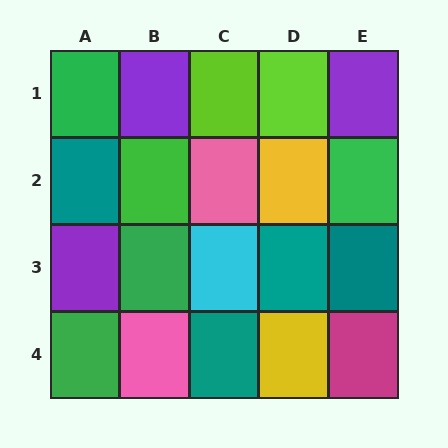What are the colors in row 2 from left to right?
Teal, green, pink, yellow, green.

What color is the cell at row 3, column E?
Teal.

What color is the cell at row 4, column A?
Green.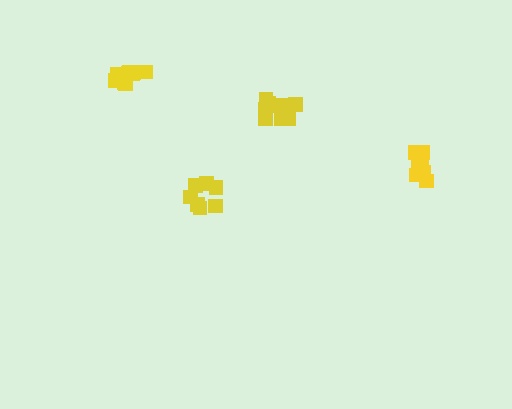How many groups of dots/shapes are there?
There are 4 groups.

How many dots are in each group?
Group 1: 11 dots, Group 2: 8 dots, Group 3: 7 dots, Group 4: 7 dots (33 total).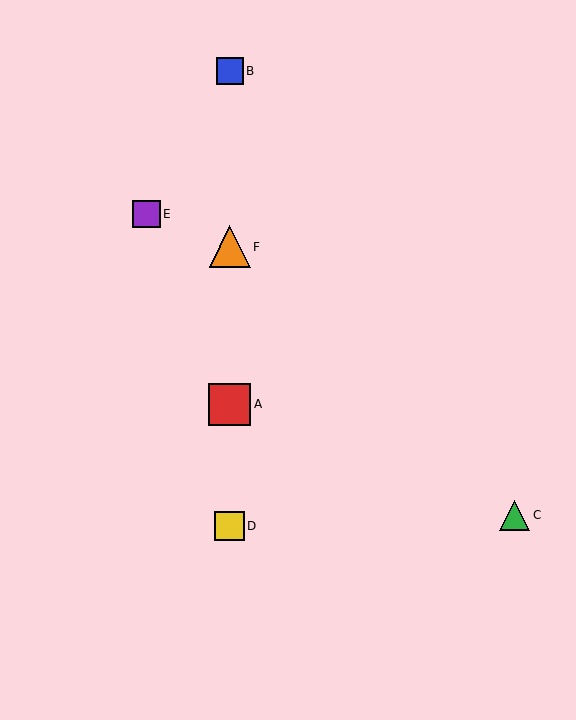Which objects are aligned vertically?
Objects A, B, D, F are aligned vertically.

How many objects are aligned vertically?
4 objects (A, B, D, F) are aligned vertically.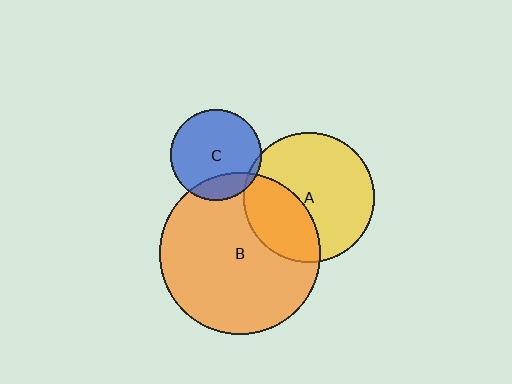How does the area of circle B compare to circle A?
Approximately 1.5 times.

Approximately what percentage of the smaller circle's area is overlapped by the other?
Approximately 35%.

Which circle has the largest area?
Circle B (orange).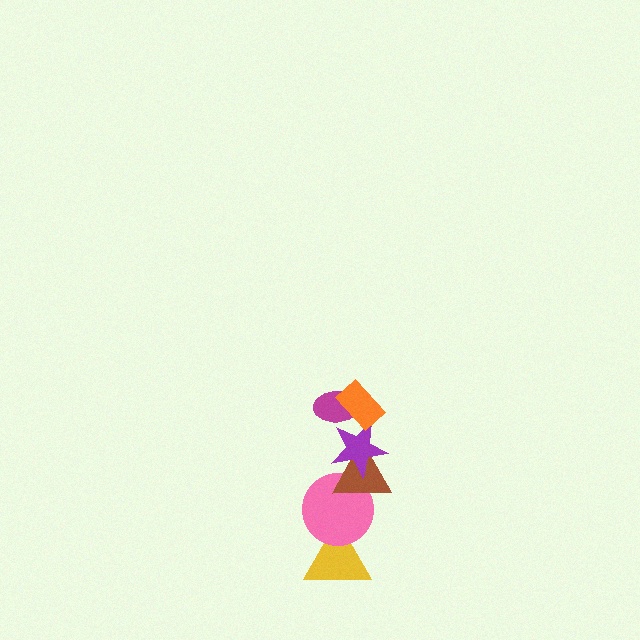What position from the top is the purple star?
The purple star is 3rd from the top.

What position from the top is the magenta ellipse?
The magenta ellipse is 2nd from the top.